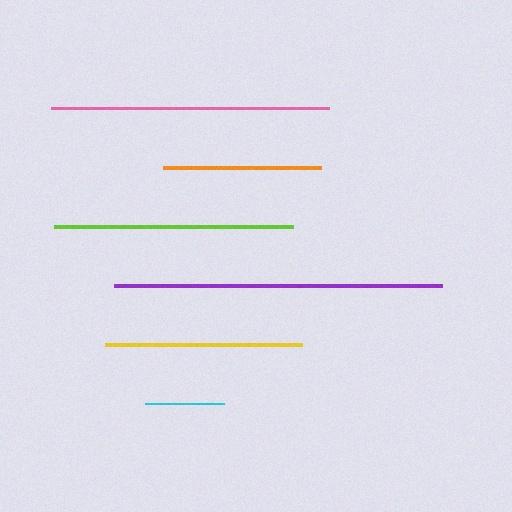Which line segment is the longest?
The purple line is the longest at approximately 328 pixels.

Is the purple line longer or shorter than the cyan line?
The purple line is longer than the cyan line.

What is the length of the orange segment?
The orange segment is approximately 158 pixels long.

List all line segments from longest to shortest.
From longest to shortest: purple, pink, lime, yellow, orange, cyan.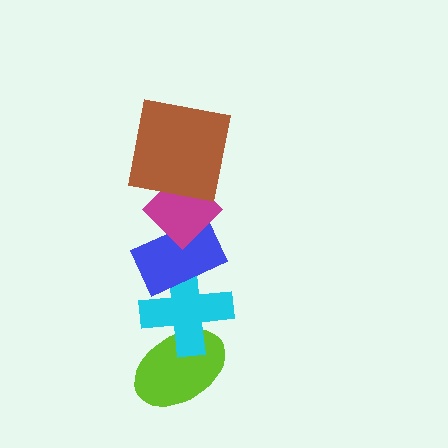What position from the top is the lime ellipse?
The lime ellipse is 5th from the top.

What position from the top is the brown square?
The brown square is 1st from the top.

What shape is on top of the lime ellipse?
The cyan cross is on top of the lime ellipse.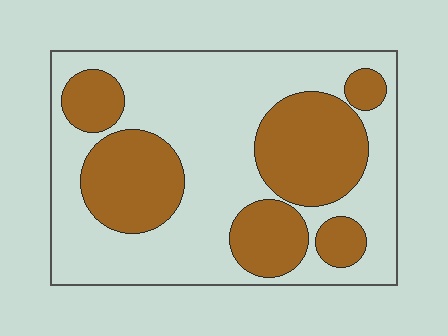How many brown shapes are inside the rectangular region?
6.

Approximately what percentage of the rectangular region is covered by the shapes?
Approximately 40%.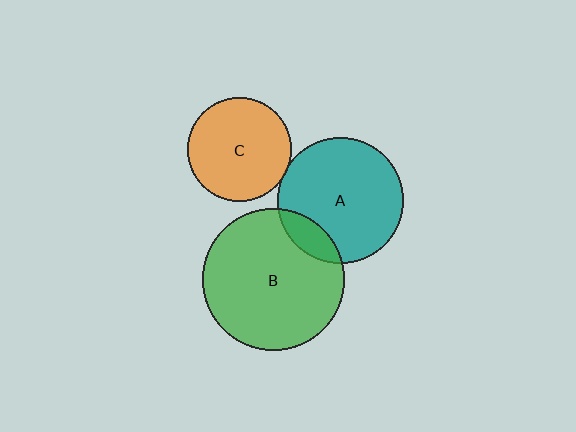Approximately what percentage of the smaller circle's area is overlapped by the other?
Approximately 5%.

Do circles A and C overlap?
Yes.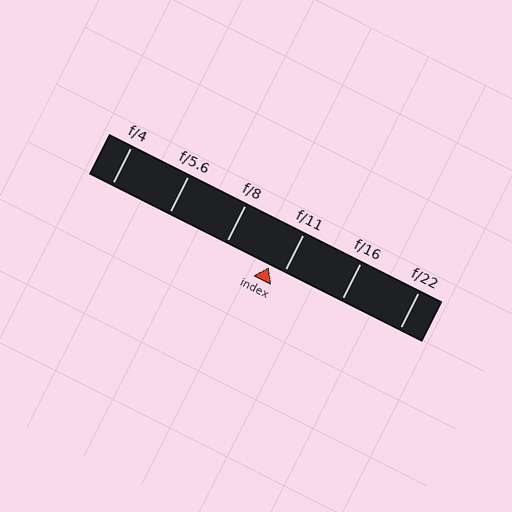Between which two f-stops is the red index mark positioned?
The index mark is between f/8 and f/11.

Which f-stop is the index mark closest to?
The index mark is closest to f/11.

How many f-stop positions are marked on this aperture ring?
There are 6 f-stop positions marked.